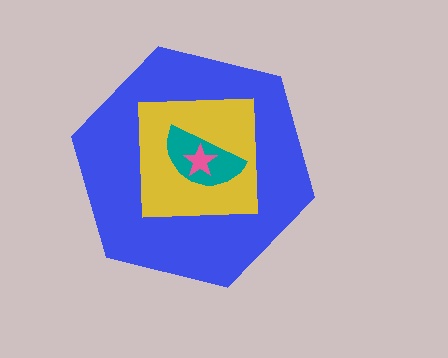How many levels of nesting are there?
4.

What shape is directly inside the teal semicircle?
The pink star.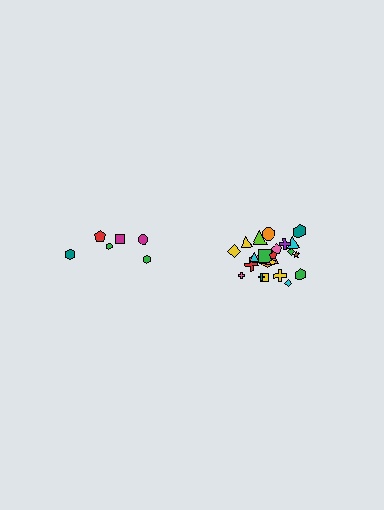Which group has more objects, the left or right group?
The right group.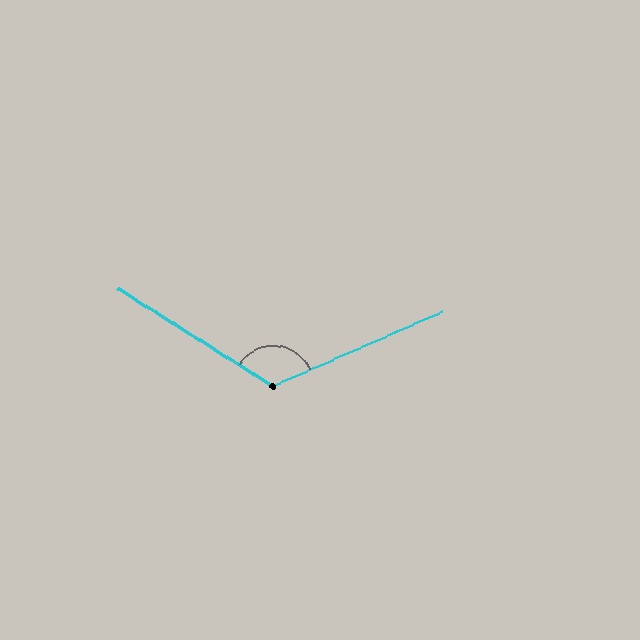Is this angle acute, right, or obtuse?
It is obtuse.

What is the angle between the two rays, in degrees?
Approximately 124 degrees.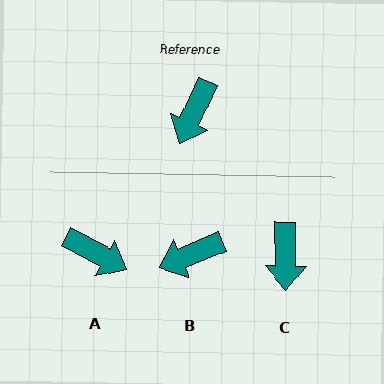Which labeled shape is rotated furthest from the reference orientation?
A, about 87 degrees away.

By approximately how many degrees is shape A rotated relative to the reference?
Approximately 87 degrees counter-clockwise.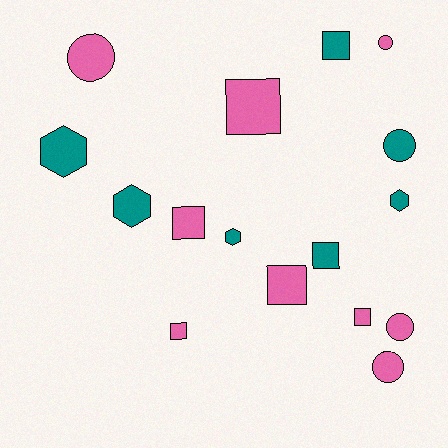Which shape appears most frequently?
Square, with 7 objects.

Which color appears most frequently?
Pink, with 9 objects.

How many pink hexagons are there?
There are no pink hexagons.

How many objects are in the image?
There are 16 objects.